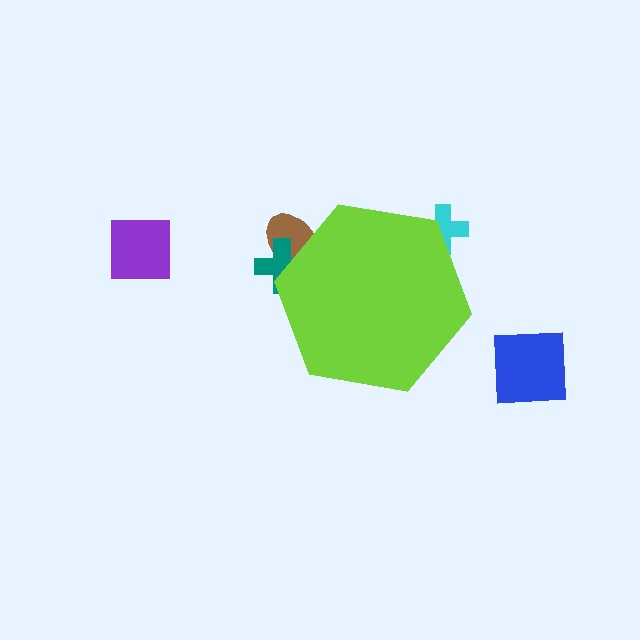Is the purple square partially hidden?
No, the purple square is fully visible.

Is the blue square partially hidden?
No, the blue square is fully visible.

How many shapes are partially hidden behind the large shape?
3 shapes are partially hidden.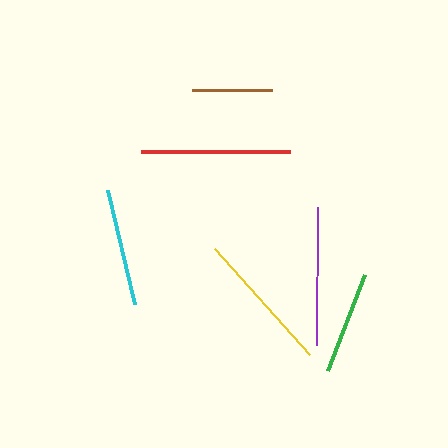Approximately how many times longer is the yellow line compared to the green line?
The yellow line is approximately 1.4 times the length of the green line.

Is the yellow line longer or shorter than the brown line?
The yellow line is longer than the brown line.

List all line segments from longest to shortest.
From longest to shortest: red, yellow, purple, cyan, green, brown.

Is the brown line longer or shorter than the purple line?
The purple line is longer than the brown line.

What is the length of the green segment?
The green segment is approximately 103 pixels long.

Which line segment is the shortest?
The brown line is the shortest at approximately 80 pixels.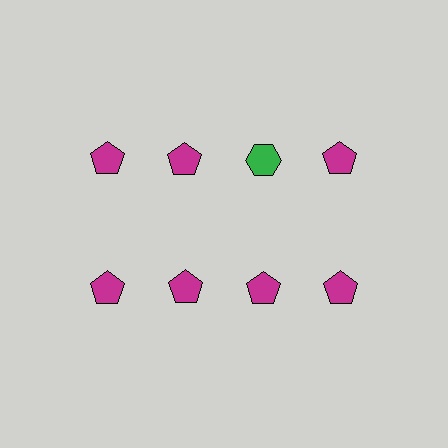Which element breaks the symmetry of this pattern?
The green hexagon in the top row, center column breaks the symmetry. All other shapes are magenta pentagons.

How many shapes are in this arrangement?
There are 8 shapes arranged in a grid pattern.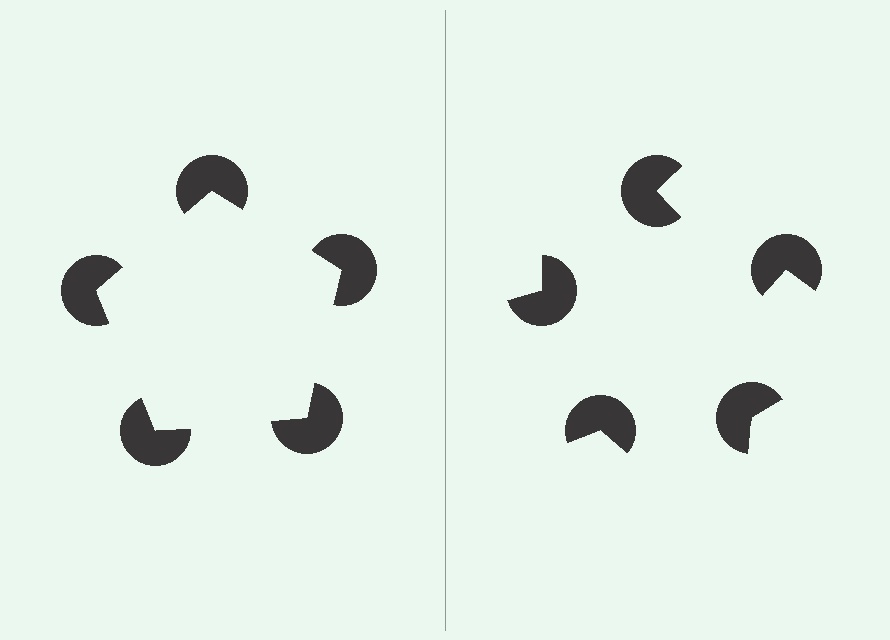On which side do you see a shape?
An illusory pentagon appears on the left side. On the right side the wedge cuts are rotated, so no coherent shape forms.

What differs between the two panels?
The pac-man discs are positioned identically on both sides; only the wedge orientations differ. On the left they align to a pentagon; on the right they are misaligned.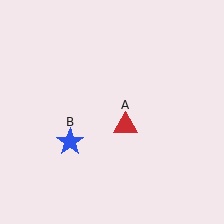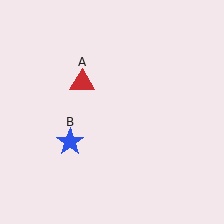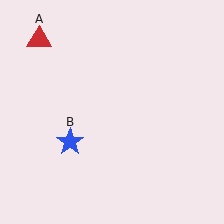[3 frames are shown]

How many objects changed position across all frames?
1 object changed position: red triangle (object A).